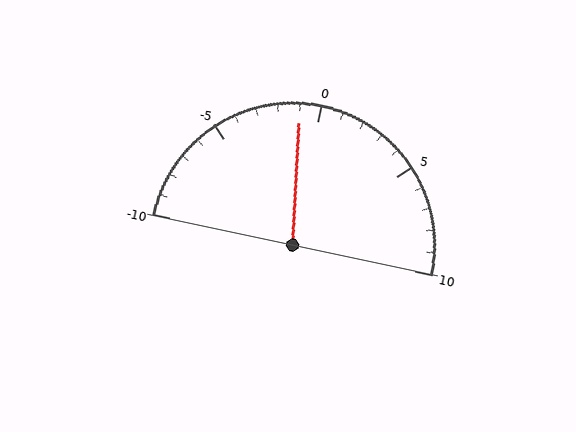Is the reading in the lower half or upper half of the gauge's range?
The reading is in the lower half of the range (-10 to 10).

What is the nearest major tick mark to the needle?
The nearest major tick mark is 0.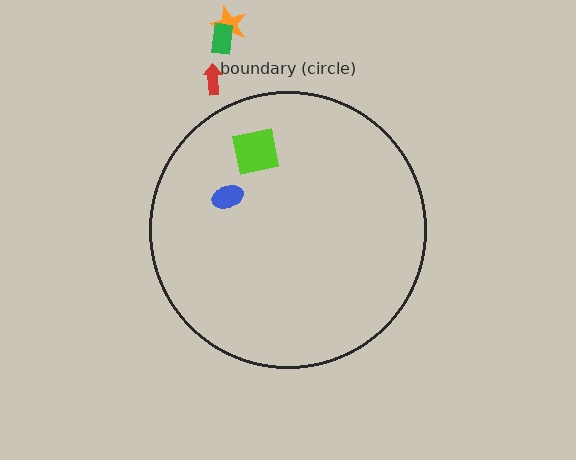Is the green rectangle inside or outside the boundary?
Outside.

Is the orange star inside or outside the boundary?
Outside.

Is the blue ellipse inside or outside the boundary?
Inside.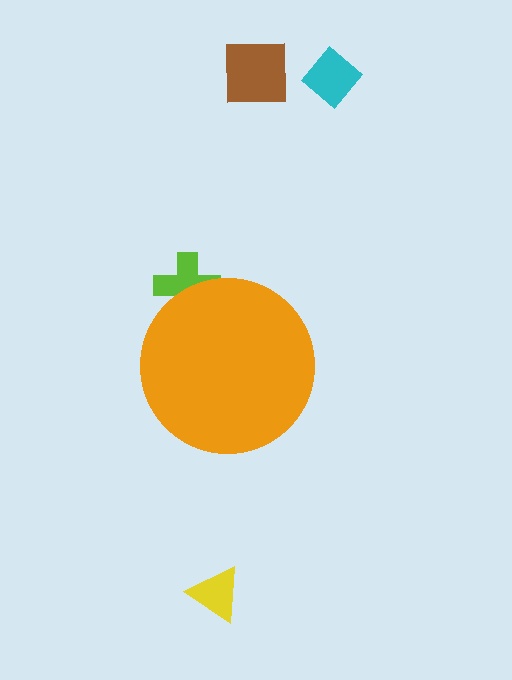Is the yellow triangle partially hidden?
No, the yellow triangle is fully visible.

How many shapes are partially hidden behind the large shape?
1 shape is partially hidden.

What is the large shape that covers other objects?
An orange circle.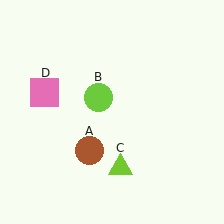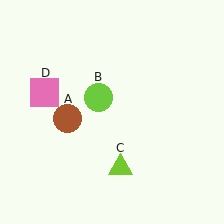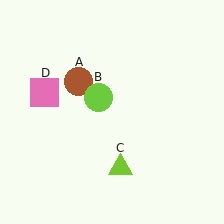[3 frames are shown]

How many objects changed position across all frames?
1 object changed position: brown circle (object A).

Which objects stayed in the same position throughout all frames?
Lime circle (object B) and lime triangle (object C) and pink square (object D) remained stationary.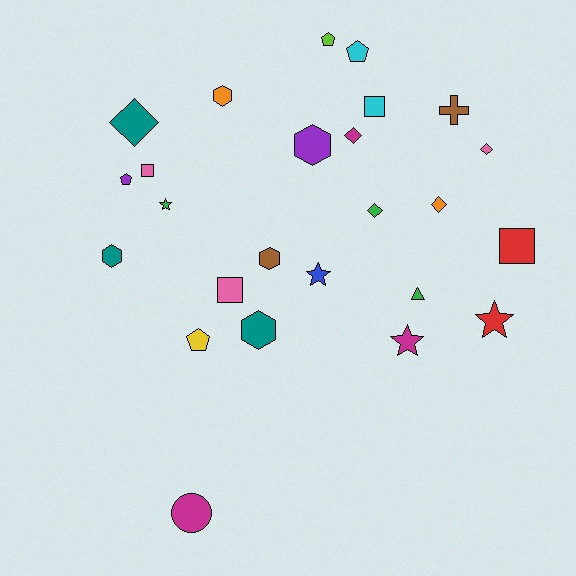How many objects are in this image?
There are 25 objects.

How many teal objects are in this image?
There are 3 teal objects.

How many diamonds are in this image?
There are 5 diamonds.